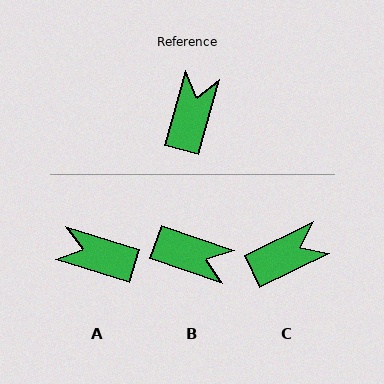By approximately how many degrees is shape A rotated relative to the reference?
Approximately 88 degrees counter-clockwise.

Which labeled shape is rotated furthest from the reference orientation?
B, about 94 degrees away.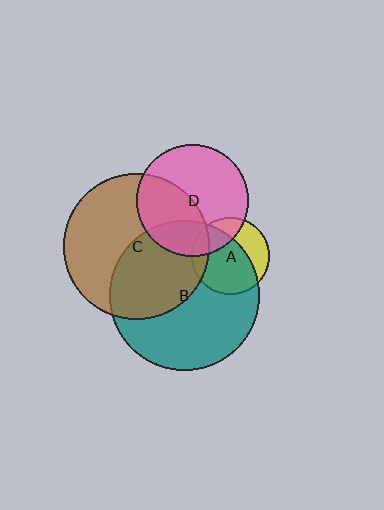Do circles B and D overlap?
Yes.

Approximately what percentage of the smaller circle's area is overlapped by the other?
Approximately 20%.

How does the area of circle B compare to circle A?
Approximately 3.8 times.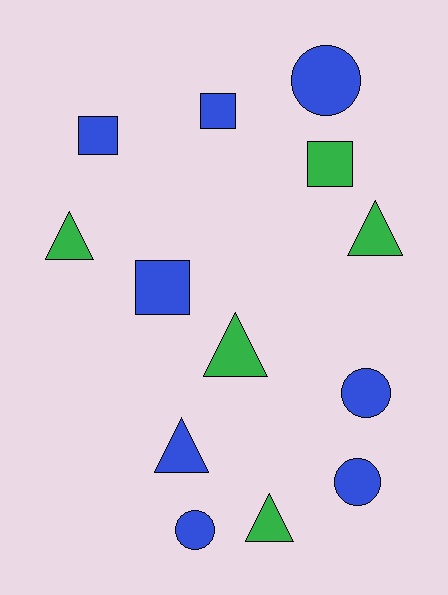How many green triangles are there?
There are 4 green triangles.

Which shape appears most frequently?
Triangle, with 5 objects.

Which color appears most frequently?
Blue, with 8 objects.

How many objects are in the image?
There are 13 objects.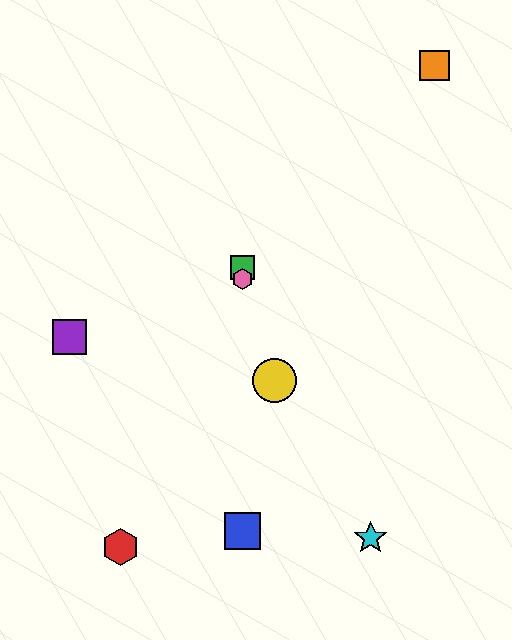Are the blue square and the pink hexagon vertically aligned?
Yes, both are at x≈243.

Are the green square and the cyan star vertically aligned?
No, the green square is at x≈243 and the cyan star is at x≈371.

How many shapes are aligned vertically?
3 shapes (the blue square, the green square, the pink hexagon) are aligned vertically.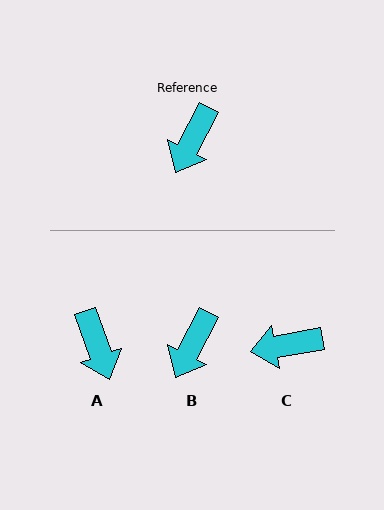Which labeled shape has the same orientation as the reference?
B.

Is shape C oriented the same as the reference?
No, it is off by about 52 degrees.